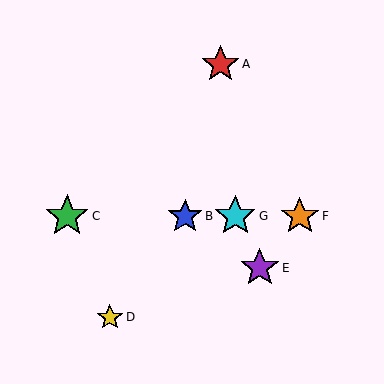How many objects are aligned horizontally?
4 objects (B, C, F, G) are aligned horizontally.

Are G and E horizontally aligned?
No, G is at y≈216 and E is at y≈268.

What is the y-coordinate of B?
Object B is at y≈216.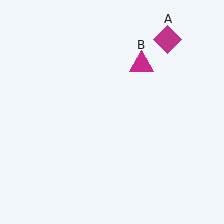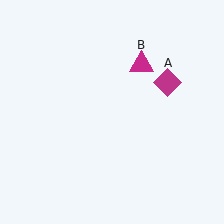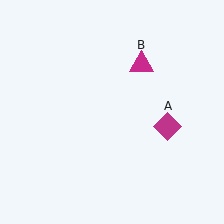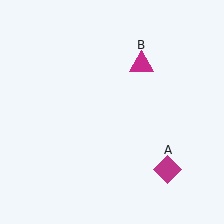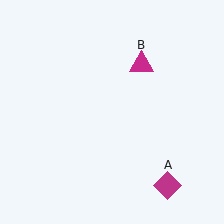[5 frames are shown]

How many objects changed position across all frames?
1 object changed position: magenta diamond (object A).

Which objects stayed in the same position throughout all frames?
Magenta triangle (object B) remained stationary.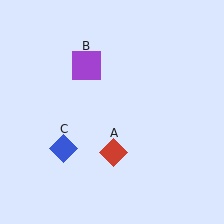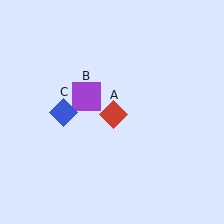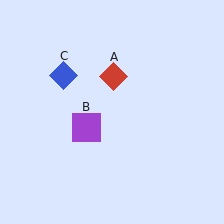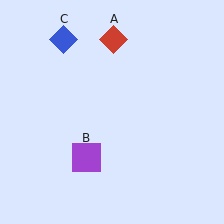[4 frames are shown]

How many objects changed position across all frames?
3 objects changed position: red diamond (object A), purple square (object B), blue diamond (object C).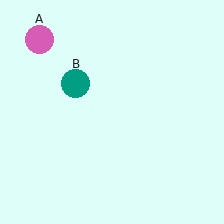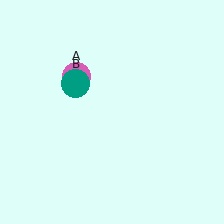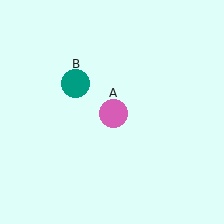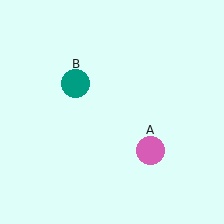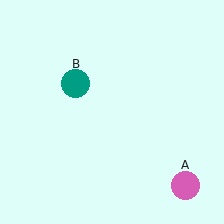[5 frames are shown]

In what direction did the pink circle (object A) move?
The pink circle (object A) moved down and to the right.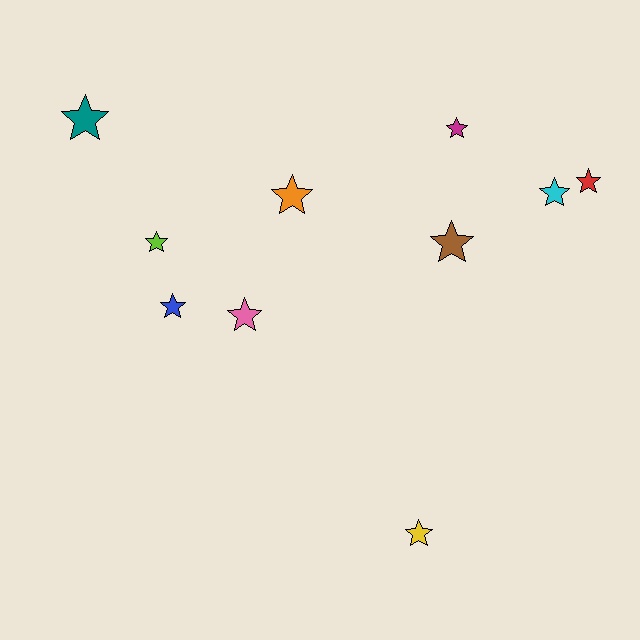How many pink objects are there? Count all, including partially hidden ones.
There is 1 pink object.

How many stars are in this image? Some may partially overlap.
There are 10 stars.